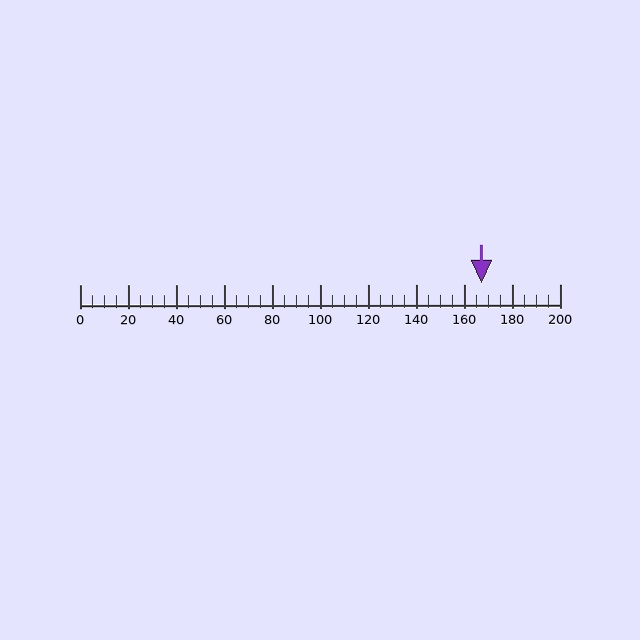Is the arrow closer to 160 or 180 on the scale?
The arrow is closer to 160.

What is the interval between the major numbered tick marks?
The major tick marks are spaced 20 units apart.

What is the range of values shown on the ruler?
The ruler shows values from 0 to 200.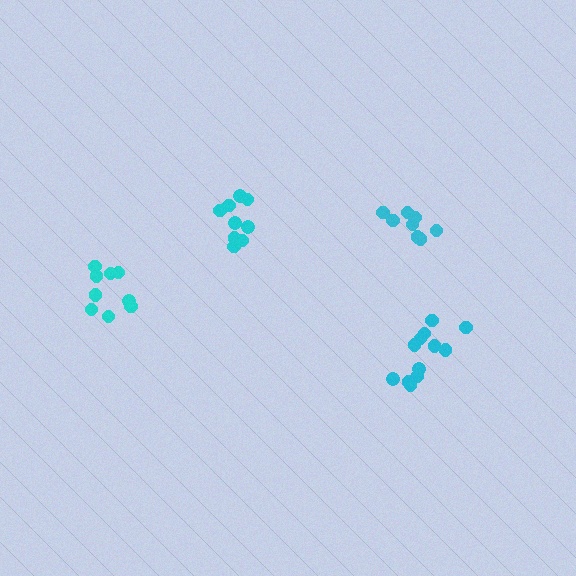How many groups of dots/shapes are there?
There are 4 groups.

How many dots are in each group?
Group 1: 12 dots, Group 2: 9 dots, Group 3: 8 dots, Group 4: 9 dots (38 total).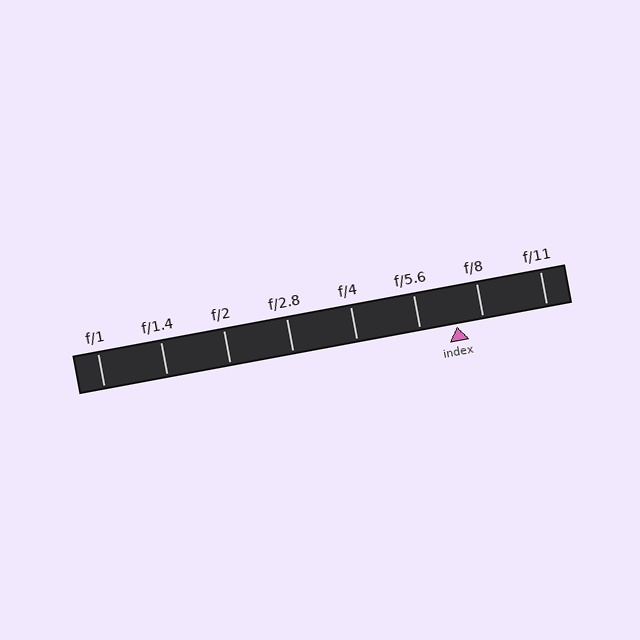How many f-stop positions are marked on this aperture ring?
There are 8 f-stop positions marked.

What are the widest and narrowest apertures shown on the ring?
The widest aperture shown is f/1 and the narrowest is f/11.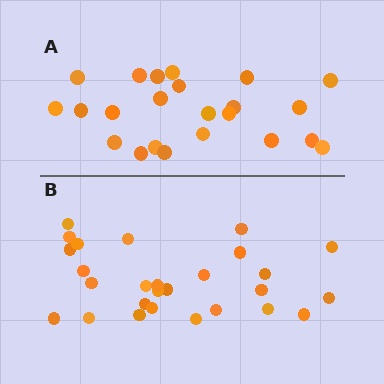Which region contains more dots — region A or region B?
Region B (the bottom region) has more dots.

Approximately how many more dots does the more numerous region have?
Region B has about 4 more dots than region A.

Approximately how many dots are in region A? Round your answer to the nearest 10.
About 20 dots. (The exact count is 23, which rounds to 20.)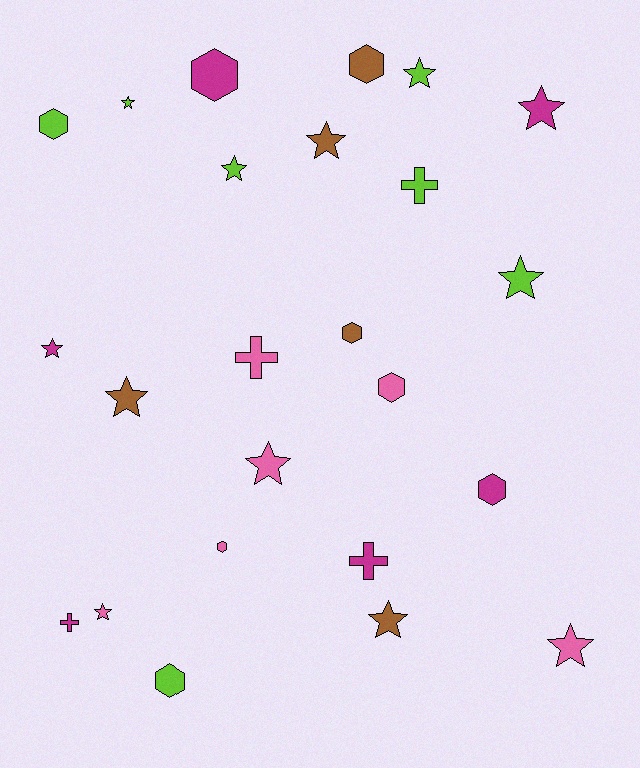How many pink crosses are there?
There is 1 pink cross.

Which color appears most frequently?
Lime, with 7 objects.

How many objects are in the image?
There are 24 objects.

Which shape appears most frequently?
Star, with 12 objects.